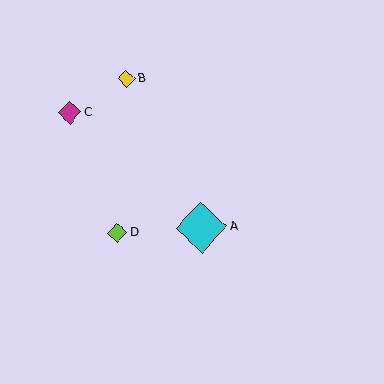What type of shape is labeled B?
Shape B is a yellow diamond.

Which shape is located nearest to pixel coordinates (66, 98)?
The magenta diamond (labeled C) at (70, 112) is nearest to that location.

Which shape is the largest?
The cyan diamond (labeled A) is the largest.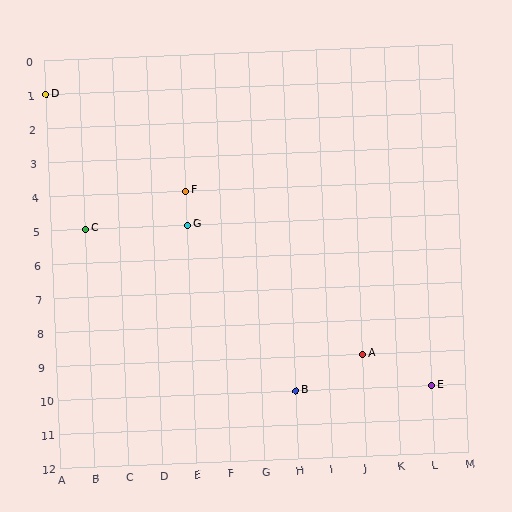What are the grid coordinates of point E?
Point E is at grid coordinates (L, 10).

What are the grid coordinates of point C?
Point C is at grid coordinates (B, 5).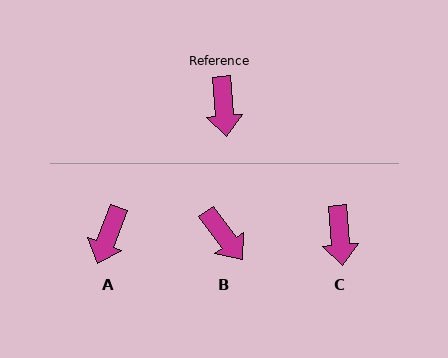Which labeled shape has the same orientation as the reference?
C.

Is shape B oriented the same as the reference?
No, it is off by about 31 degrees.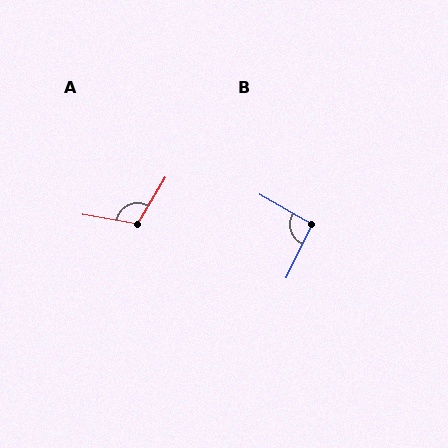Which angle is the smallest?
B, at approximately 94 degrees.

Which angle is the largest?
A, at approximately 111 degrees.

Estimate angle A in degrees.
Approximately 111 degrees.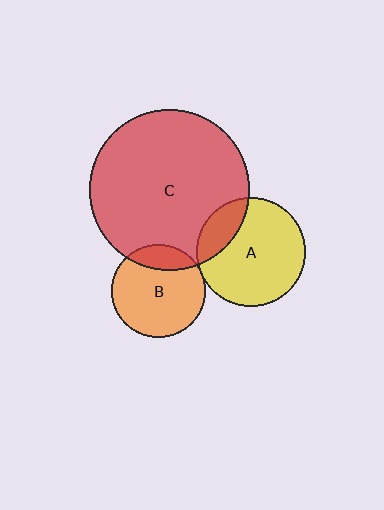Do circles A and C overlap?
Yes.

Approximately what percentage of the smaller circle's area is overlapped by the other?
Approximately 20%.